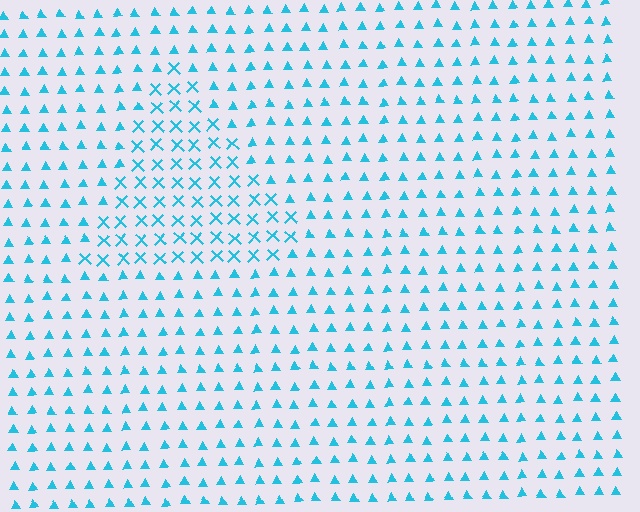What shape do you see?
I see a triangle.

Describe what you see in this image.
The image is filled with small cyan elements arranged in a uniform grid. A triangle-shaped region contains X marks, while the surrounding area contains triangles. The boundary is defined purely by the change in element shape.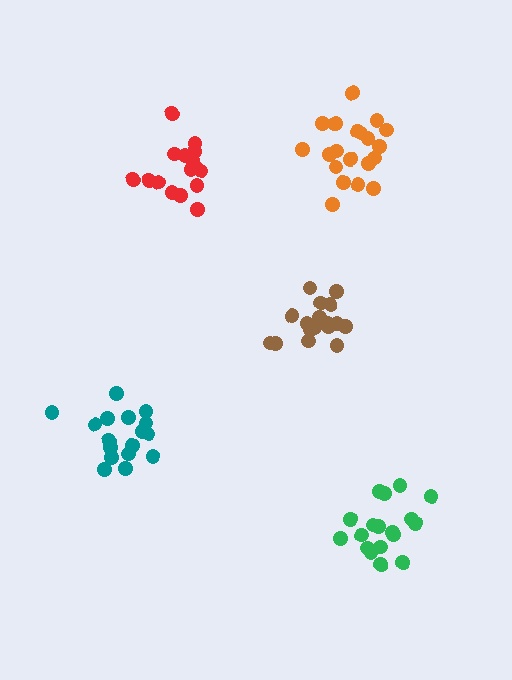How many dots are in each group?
Group 1: 17 dots, Group 2: 18 dots, Group 3: 17 dots, Group 4: 16 dots, Group 5: 21 dots (89 total).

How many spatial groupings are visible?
There are 5 spatial groupings.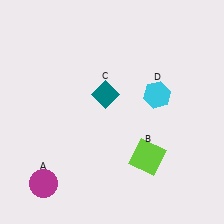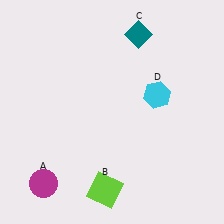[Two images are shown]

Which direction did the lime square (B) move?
The lime square (B) moved left.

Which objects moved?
The objects that moved are: the lime square (B), the teal diamond (C).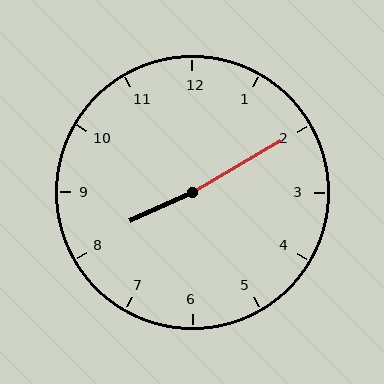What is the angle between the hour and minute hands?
Approximately 175 degrees.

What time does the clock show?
8:10.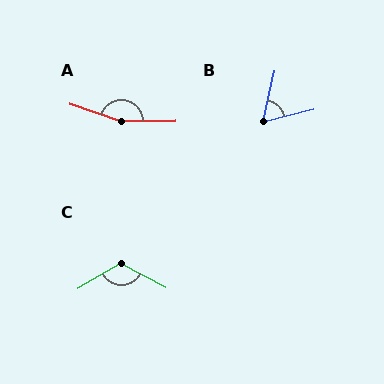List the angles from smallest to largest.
B (63°), C (122°), A (160°).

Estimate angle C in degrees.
Approximately 122 degrees.